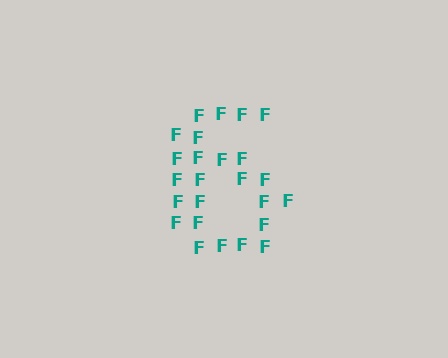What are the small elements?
The small elements are letter F's.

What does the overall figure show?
The overall figure shows the digit 6.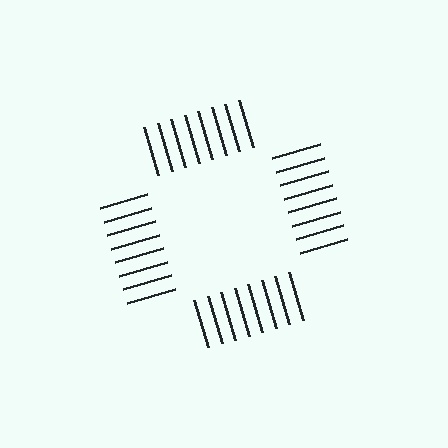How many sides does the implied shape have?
4 sides — the line-ends trace a square.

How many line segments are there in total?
32 — 8 along each of the 4 edges.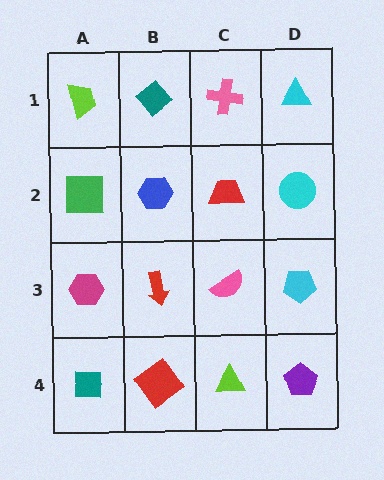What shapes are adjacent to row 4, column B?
A red arrow (row 3, column B), a teal square (row 4, column A), a lime triangle (row 4, column C).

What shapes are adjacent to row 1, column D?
A cyan circle (row 2, column D), a pink cross (row 1, column C).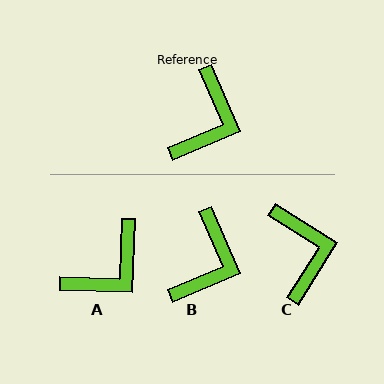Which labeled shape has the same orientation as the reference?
B.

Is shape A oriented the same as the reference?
No, it is off by about 25 degrees.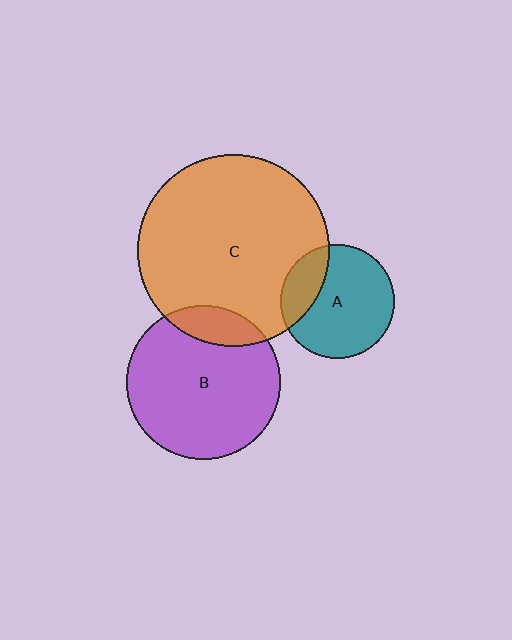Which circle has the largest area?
Circle C (orange).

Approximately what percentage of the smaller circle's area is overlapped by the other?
Approximately 15%.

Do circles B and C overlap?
Yes.